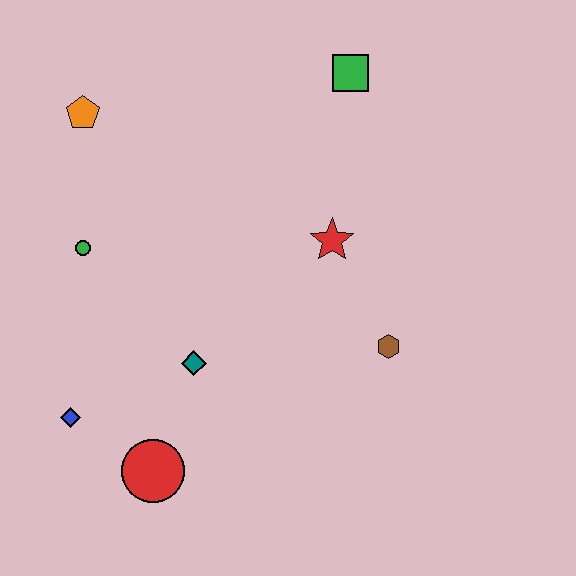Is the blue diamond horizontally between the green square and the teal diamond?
No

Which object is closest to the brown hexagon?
The red star is closest to the brown hexagon.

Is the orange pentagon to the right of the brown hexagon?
No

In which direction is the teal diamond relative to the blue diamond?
The teal diamond is to the right of the blue diamond.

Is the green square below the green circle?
No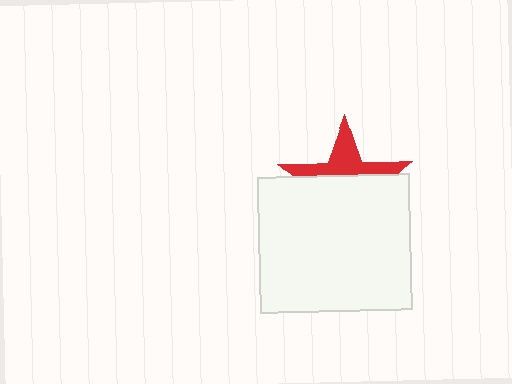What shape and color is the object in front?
The object in front is a white rectangle.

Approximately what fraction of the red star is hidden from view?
Roughly 62% of the red star is hidden behind the white rectangle.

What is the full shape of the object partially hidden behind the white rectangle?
The partially hidden object is a red star.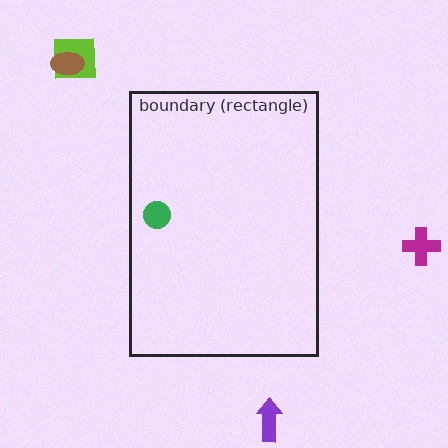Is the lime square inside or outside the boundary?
Outside.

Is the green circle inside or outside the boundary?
Inside.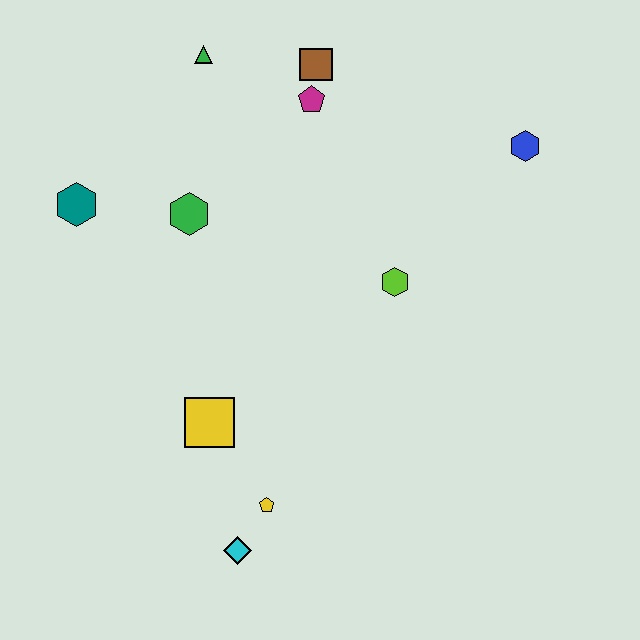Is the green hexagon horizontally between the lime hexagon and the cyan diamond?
No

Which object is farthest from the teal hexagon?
The blue hexagon is farthest from the teal hexagon.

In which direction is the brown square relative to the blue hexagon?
The brown square is to the left of the blue hexagon.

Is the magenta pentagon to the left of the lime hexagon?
Yes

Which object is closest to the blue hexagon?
The lime hexagon is closest to the blue hexagon.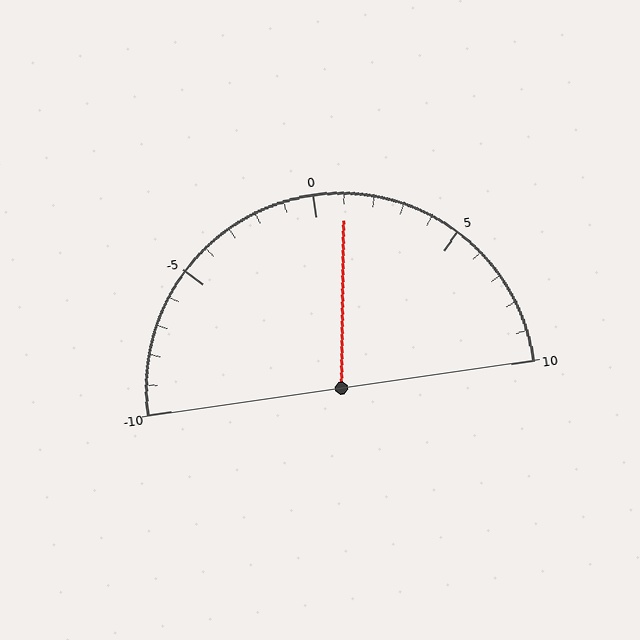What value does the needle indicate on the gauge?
The needle indicates approximately 1.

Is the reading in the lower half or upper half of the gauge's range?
The reading is in the upper half of the range (-10 to 10).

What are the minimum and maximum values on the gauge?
The gauge ranges from -10 to 10.